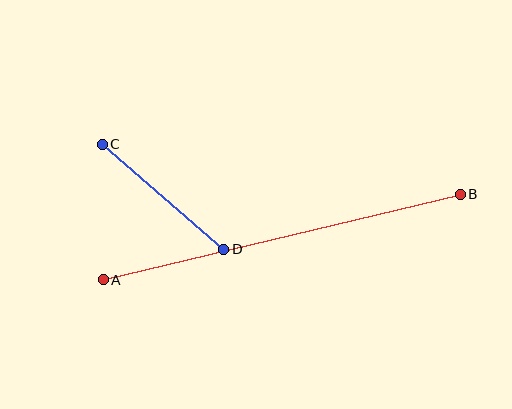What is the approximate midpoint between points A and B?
The midpoint is at approximately (282, 237) pixels.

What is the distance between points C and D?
The distance is approximately 161 pixels.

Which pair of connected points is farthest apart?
Points A and B are farthest apart.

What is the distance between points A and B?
The distance is approximately 367 pixels.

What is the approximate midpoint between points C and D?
The midpoint is at approximately (163, 197) pixels.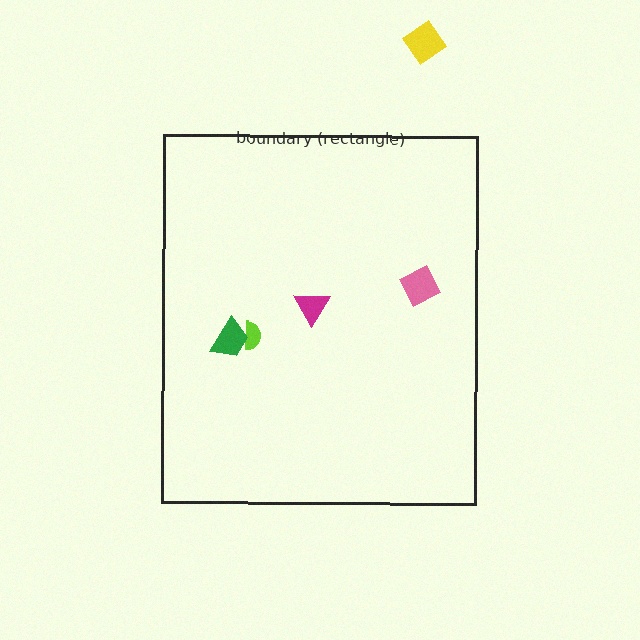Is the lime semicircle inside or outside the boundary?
Inside.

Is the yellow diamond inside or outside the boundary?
Outside.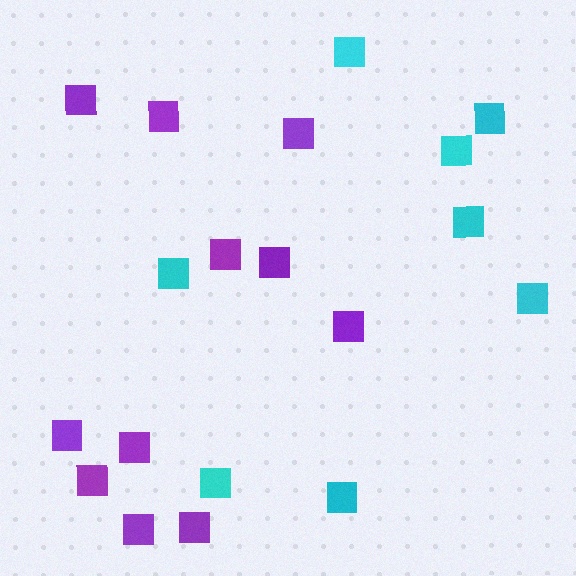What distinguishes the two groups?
There are 2 groups: one group of cyan squares (8) and one group of purple squares (11).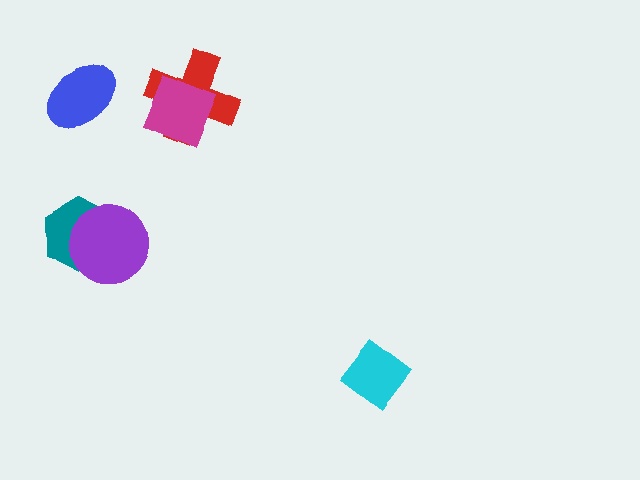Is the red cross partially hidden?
Yes, it is partially covered by another shape.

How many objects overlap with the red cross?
1 object overlaps with the red cross.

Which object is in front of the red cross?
The magenta square is in front of the red cross.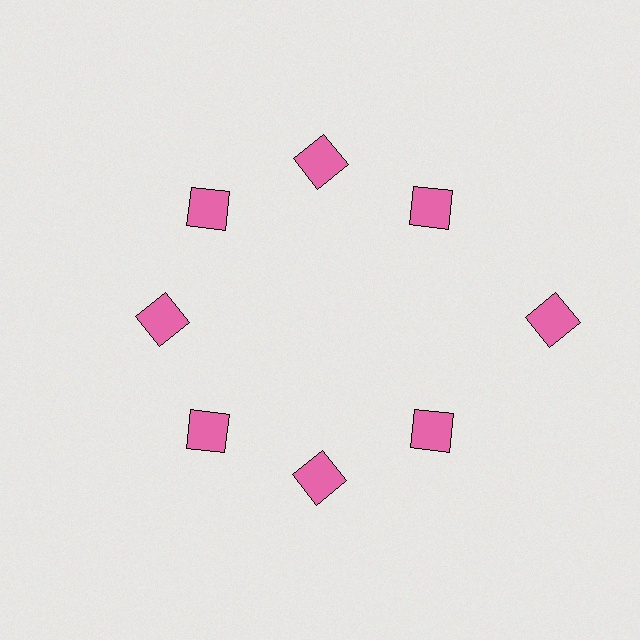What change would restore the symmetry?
The symmetry would be restored by moving it inward, back onto the ring so that all 8 squares sit at equal angles and equal distance from the center.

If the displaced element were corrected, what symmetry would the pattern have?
It would have 8-fold rotational symmetry — the pattern would map onto itself every 45 degrees.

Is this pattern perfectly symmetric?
No. The 8 pink squares are arranged in a ring, but one element near the 3 o'clock position is pushed outward from the center, breaking the 8-fold rotational symmetry.